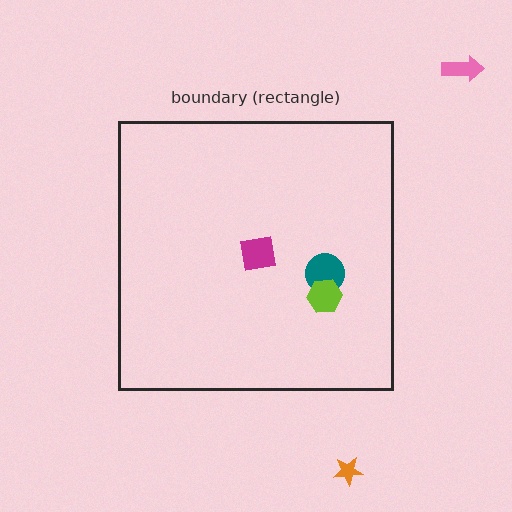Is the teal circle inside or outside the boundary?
Inside.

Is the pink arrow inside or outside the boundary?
Outside.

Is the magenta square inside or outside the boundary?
Inside.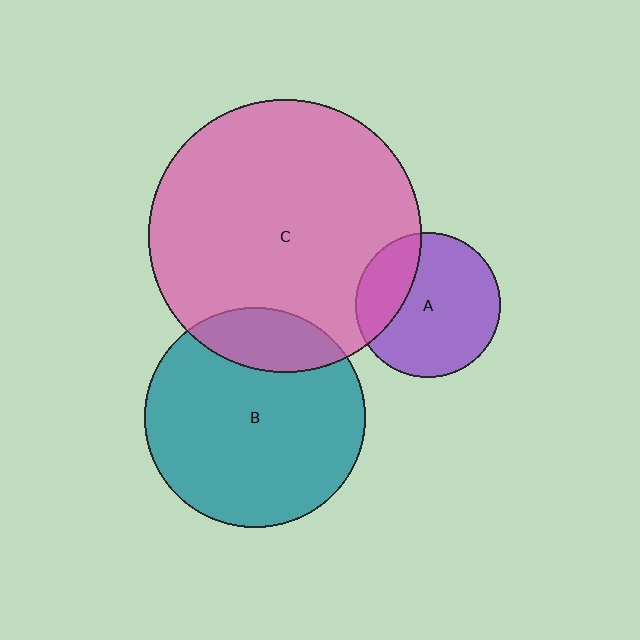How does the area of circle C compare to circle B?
Approximately 1.5 times.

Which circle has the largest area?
Circle C (pink).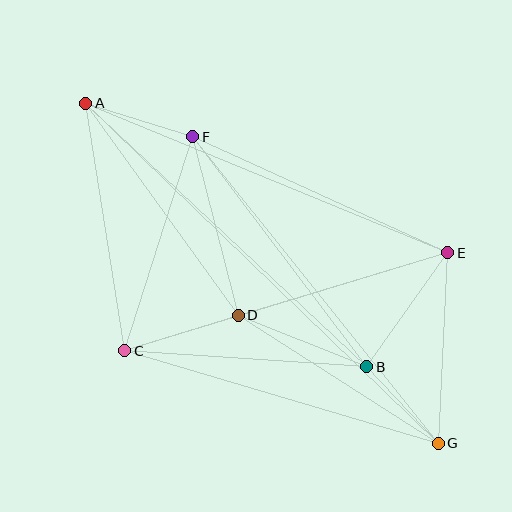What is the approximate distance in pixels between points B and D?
The distance between B and D is approximately 139 pixels.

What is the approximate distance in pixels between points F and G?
The distance between F and G is approximately 392 pixels.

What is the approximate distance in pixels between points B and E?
The distance between B and E is approximately 140 pixels.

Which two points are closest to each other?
Points B and G are closest to each other.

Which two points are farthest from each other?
Points A and G are farthest from each other.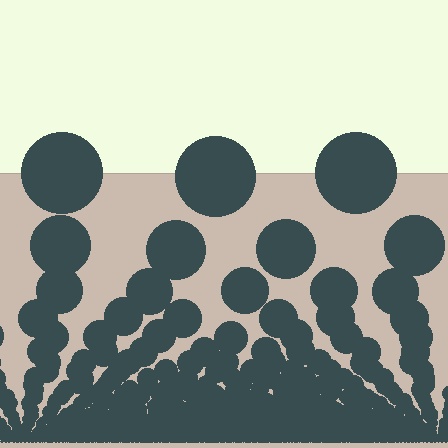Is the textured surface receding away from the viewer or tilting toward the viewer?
The surface appears to tilt toward the viewer. Texture elements get larger and sparser toward the top.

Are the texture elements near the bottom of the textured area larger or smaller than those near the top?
Smaller. The gradient is inverted — elements near the bottom are smaller and denser.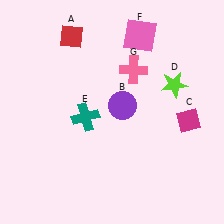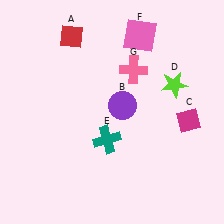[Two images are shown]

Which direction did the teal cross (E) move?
The teal cross (E) moved down.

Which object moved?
The teal cross (E) moved down.